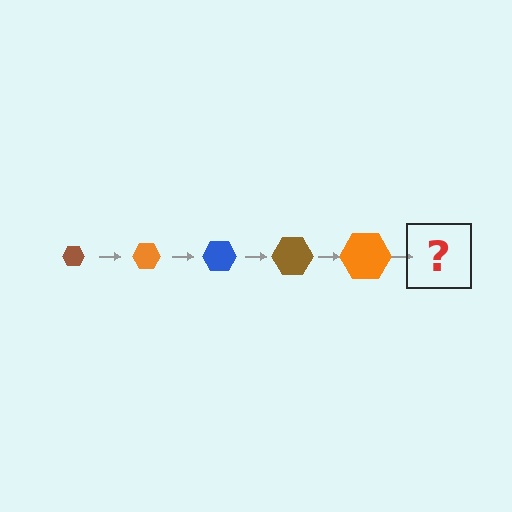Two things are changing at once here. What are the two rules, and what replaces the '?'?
The two rules are that the hexagon grows larger each step and the color cycles through brown, orange, and blue. The '?' should be a blue hexagon, larger than the previous one.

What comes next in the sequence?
The next element should be a blue hexagon, larger than the previous one.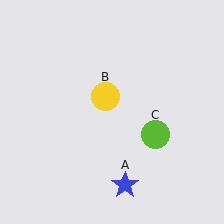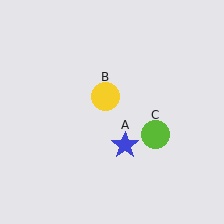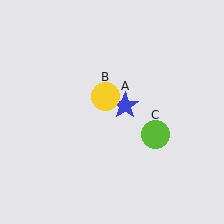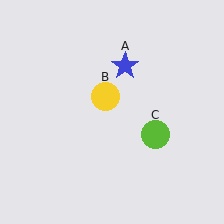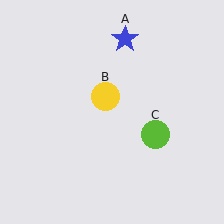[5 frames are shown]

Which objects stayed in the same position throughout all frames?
Yellow circle (object B) and lime circle (object C) remained stationary.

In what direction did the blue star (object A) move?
The blue star (object A) moved up.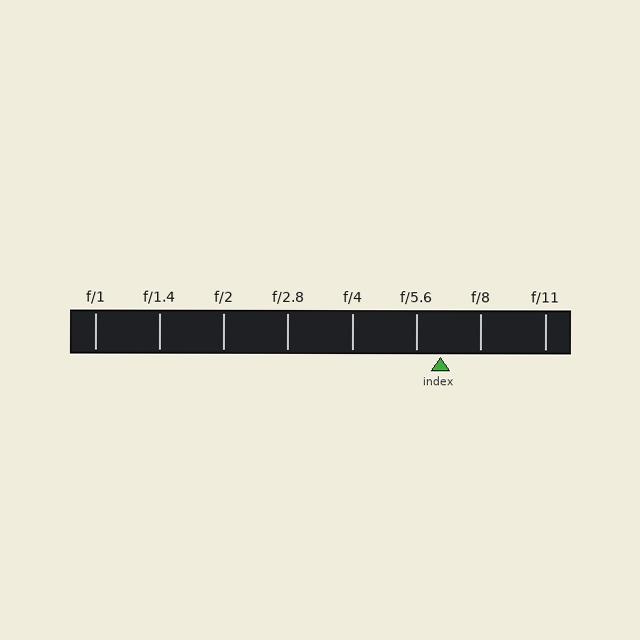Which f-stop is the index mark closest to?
The index mark is closest to f/5.6.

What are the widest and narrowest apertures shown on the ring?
The widest aperture shown is f/1 and the narrowest is f/11.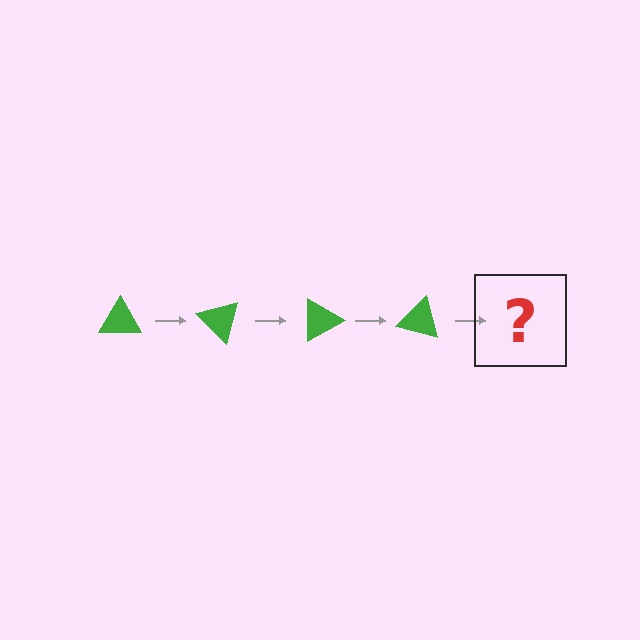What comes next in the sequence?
The next element should be a green triangle rotated 180 degrees.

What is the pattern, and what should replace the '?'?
The pattern is that the triangle rotates 45 degrees each step. The '?' should be a green triangle rotated 180 degrees.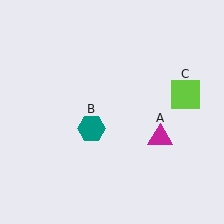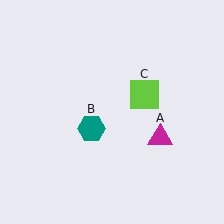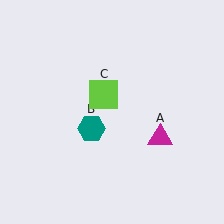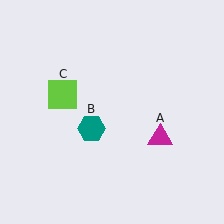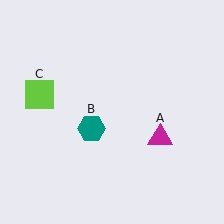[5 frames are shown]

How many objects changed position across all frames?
1 object changed position: lime square (object C).